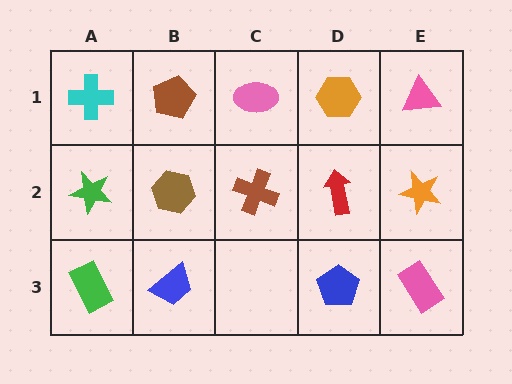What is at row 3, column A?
A green rectangle.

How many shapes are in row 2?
5 shapes.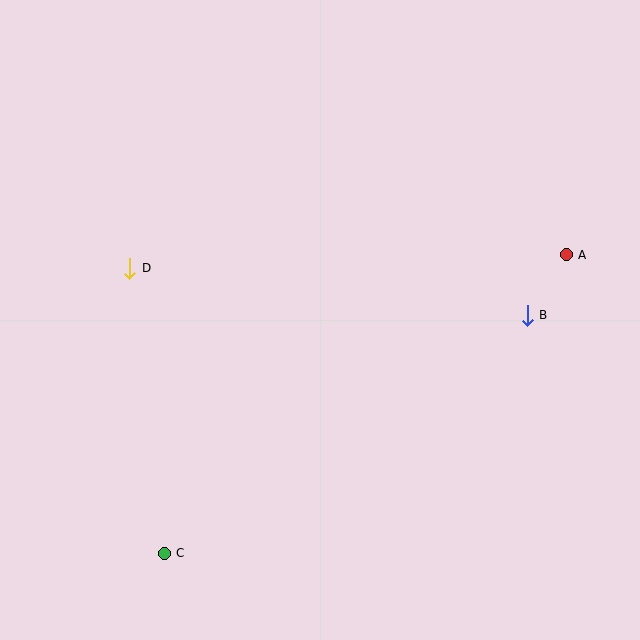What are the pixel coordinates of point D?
Point D is at (130, 268).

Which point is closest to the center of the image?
Point D at (130, 268) is closest to the center.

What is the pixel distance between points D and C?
The distance between D and C is 287 pixels.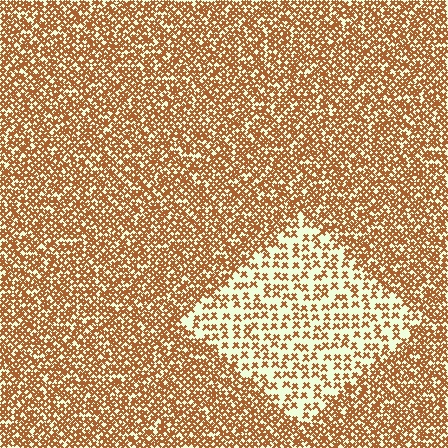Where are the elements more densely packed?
The elements are more densely packed outside the diamond boundary.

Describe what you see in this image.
The image contains small brown elements arranged at two different densities. A diamond-shaped region is visible where the elements are less densely packed than the surrounding area.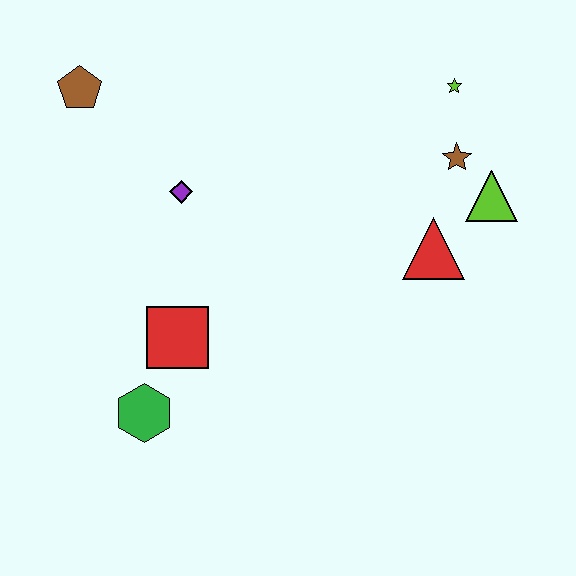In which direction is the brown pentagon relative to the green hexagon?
The brown pentagon is above the green hexagon.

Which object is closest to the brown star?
The lime triangle is closest to the brown star.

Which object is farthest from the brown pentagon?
The lime triangle is farthest from the brown pentagon.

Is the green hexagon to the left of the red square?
Yes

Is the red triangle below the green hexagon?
No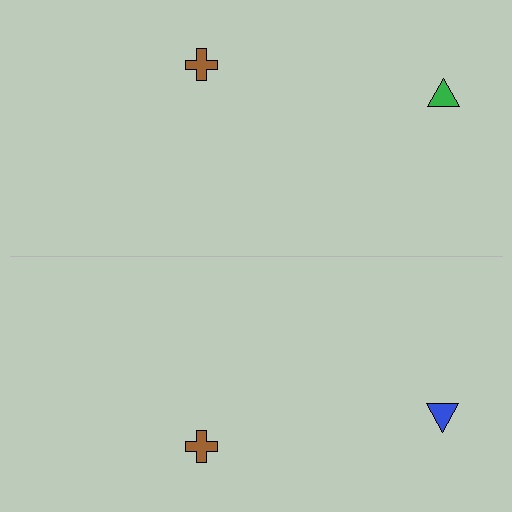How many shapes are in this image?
There are 4 shapes in this image.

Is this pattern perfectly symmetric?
No, the pattern is not perfectly symmetric. The blue triangle on the bottom side breaks the symmetry — its mirror counterpart is green.